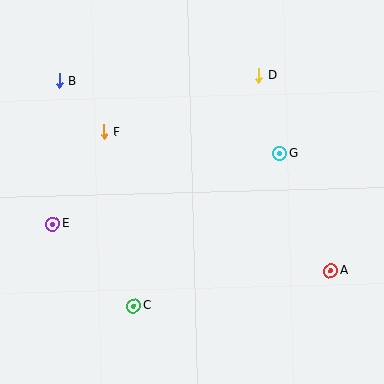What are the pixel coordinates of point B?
Point B is at (59, 81).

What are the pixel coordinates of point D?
Point D is at (259, 76).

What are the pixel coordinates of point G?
Point G is at (280, 153).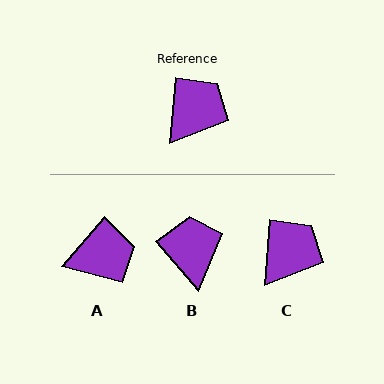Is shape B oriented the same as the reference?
No, it is off by about 46 degrees.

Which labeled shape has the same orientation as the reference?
C.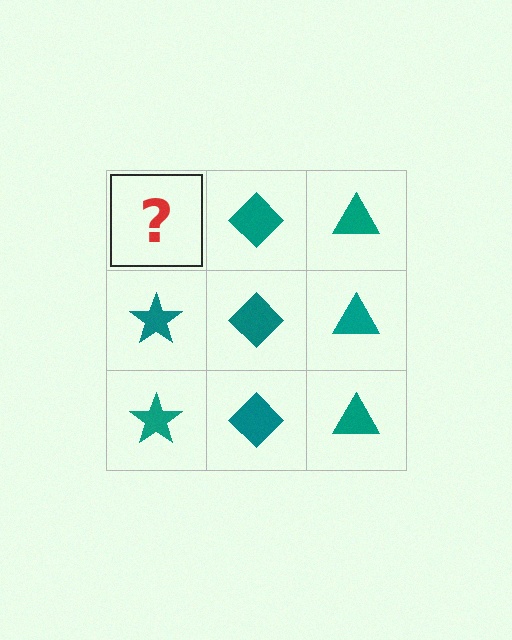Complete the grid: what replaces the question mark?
The question mark should be replaced with a teal star.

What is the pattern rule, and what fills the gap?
The rule is that each column has a consistent shape. The gap should be filled with a teal star.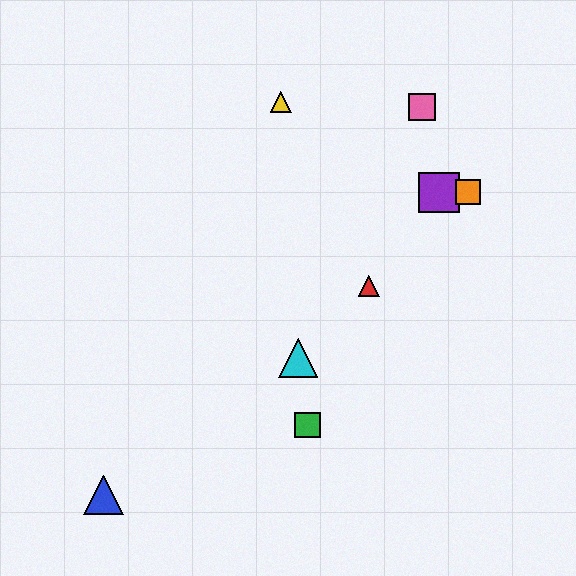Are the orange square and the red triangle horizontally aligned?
No, the orange square is at y≈192 and the red triangle is at y≈286.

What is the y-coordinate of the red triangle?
The red triangle is at y≈286.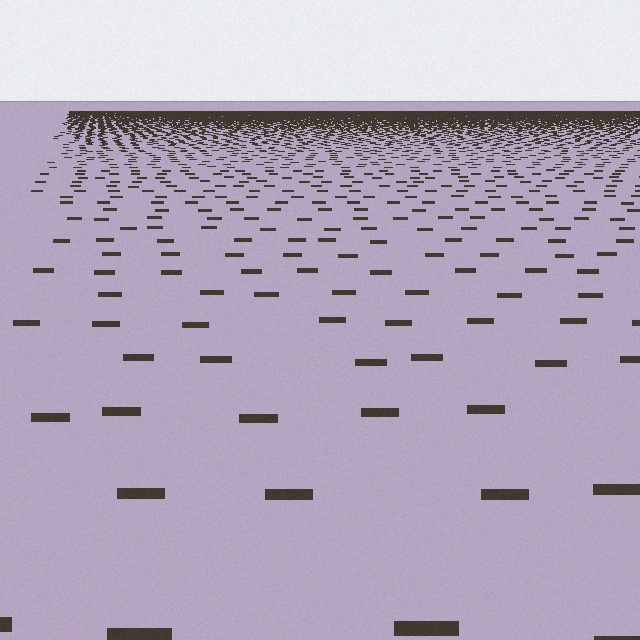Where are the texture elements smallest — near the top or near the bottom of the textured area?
Near the top.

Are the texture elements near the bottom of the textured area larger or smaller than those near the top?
Larger. Near the bottom, elements are closer to the viewer and appear at a bigger on-screen size.